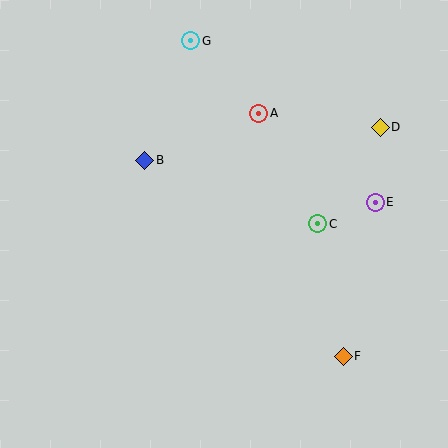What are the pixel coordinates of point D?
Point D is at (380, 127).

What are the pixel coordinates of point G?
Point G is at (191, 41).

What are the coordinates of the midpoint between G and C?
The midpoint between G and C is at (254, 132).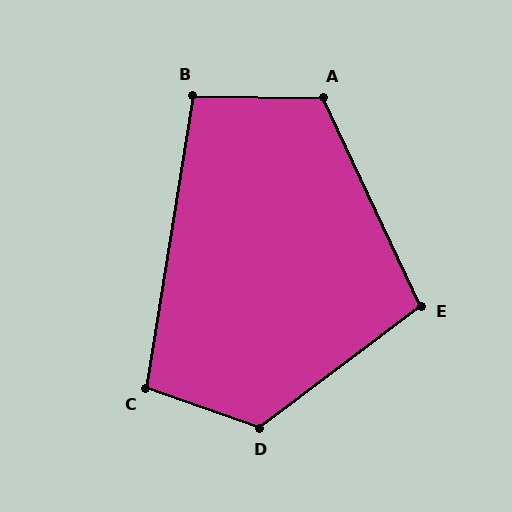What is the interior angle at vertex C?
Approximately 100 degrees (obtuse).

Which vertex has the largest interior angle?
D, at approximately 123 degrees.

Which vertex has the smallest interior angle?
B, at approximately 98 degrees.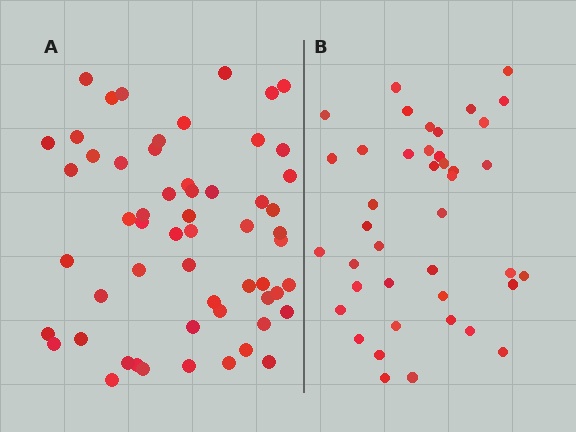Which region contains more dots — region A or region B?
Region A (the left region) has more dots.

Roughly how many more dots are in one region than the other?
Region A has approximately 15 more dots than region B.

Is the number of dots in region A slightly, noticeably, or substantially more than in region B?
Region A has noticeably more, but not dramatically so. The ratio is roughly 1.4 to 1.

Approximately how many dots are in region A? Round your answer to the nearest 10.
About 60 dots. (The exact count is 57, which rounds to 60.)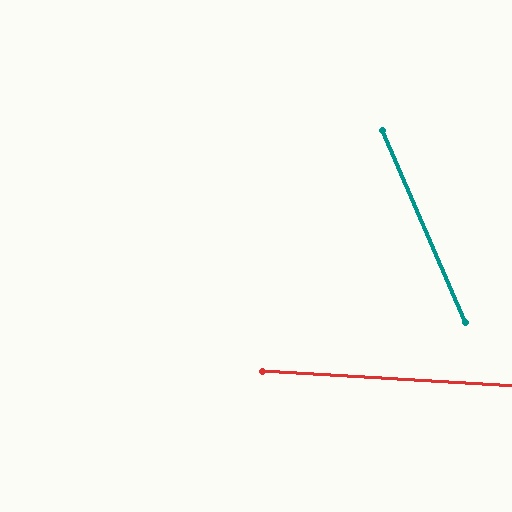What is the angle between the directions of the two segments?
Approximately 63 degrees.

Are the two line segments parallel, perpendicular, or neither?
Neither parallel nor perpendicular — they differ by about 63°.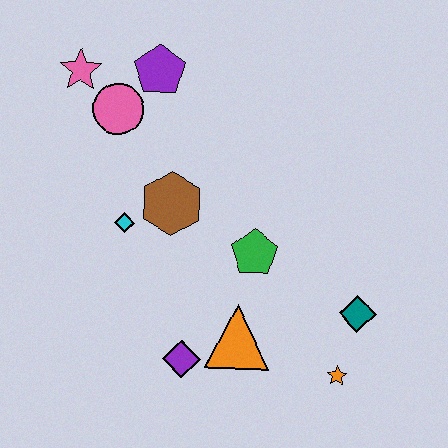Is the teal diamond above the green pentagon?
No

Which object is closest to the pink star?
The pink circle is closest to the pink star.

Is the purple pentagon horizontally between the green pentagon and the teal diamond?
No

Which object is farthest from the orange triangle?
The pink star is farthest from the orange triangle.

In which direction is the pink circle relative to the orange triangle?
The pink circle is above the orange triangle.